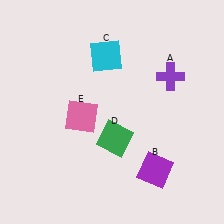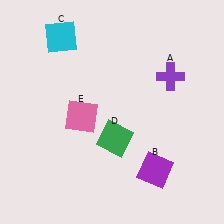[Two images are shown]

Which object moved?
The cyan square (C) moved left.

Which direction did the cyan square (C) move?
The cyan square (C) moved left.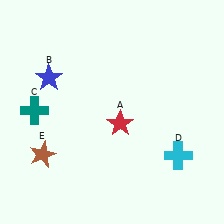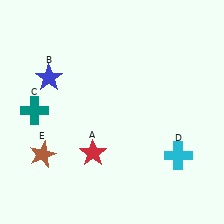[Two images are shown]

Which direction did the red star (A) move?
The red star (A) moved down.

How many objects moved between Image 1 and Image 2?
1 object moved between the two images.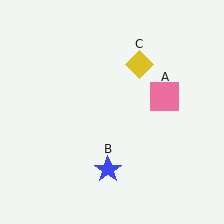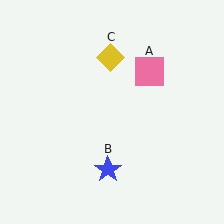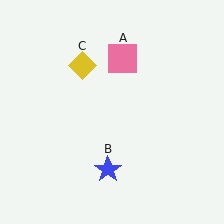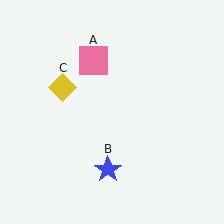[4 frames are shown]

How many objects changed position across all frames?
2 objects changed position: pink square (object A), yellow diamond (object C).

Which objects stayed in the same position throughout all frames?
Blue star (object B) remained stationary.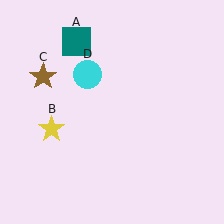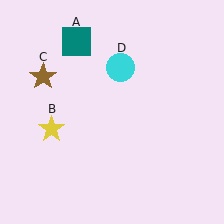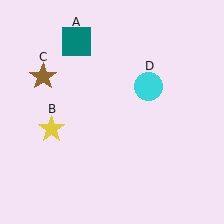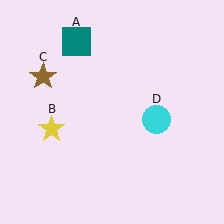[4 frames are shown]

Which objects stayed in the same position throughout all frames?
Teal square (object A) and yellow star (object B) and brown star (object C) remained stationary.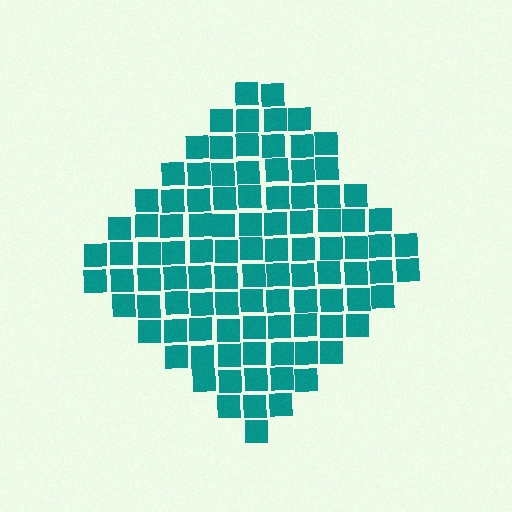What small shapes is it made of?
It is made of small squares.